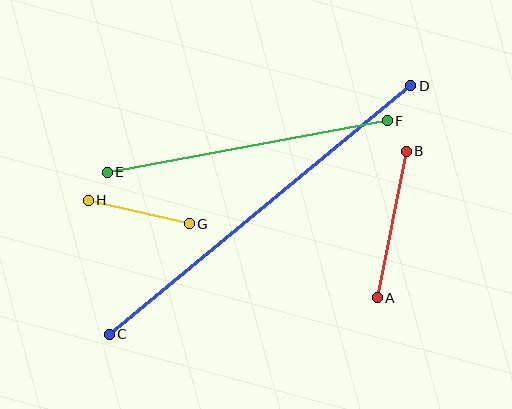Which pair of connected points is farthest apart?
Points C and D are farthest apart.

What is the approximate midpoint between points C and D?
The midpoint is at approximately (260, 210) pixels.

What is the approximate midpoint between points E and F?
The midpoint is at approximately (247, 146) pixels.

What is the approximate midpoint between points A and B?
The midpoint is at approximately (392, 224) pixels.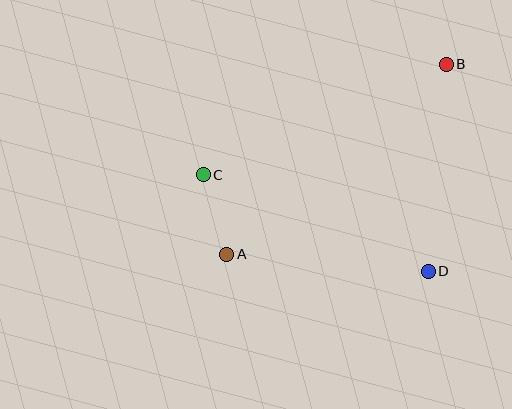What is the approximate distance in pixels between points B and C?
The distance between B and C is approximately 267 pixels.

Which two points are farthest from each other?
Points A and B are farthest from each other.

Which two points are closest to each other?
Points A and C are closest to each other.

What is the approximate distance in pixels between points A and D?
The distance between A and D is approximately 202 pixels.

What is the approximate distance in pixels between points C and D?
The distance between C and D is approximately 245 pixels.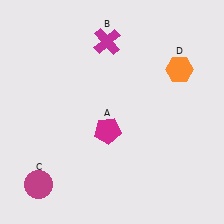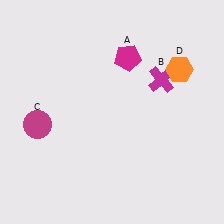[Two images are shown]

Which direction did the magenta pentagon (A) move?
The magenta pentagon (A) moved up.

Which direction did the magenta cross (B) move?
The magenta cross (B) moved right.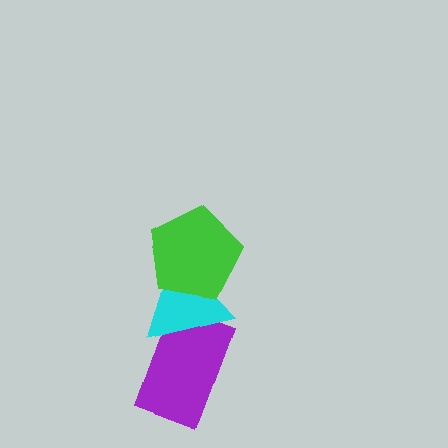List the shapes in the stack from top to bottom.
From top to bottom: the green pentagon, the cyan triangle, the purple rectangle.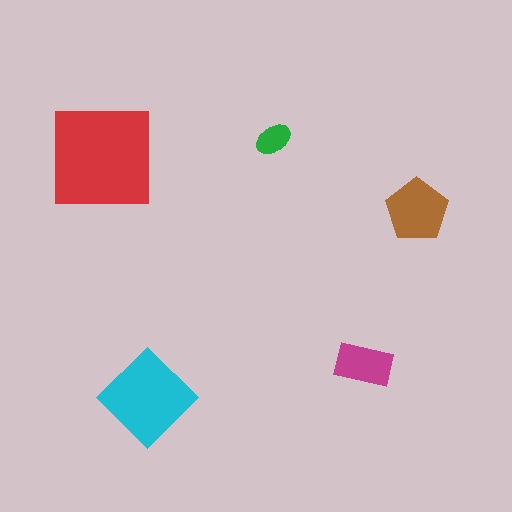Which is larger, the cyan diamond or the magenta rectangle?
The cyan diamond.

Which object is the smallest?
The green ellipse.